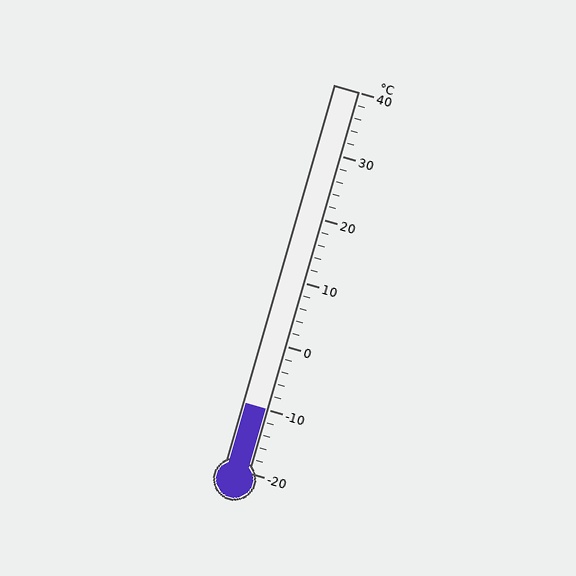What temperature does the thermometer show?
The thermometer shows approximately -10°C.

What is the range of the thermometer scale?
The thermometer scale ranges from -20°C to 40°C.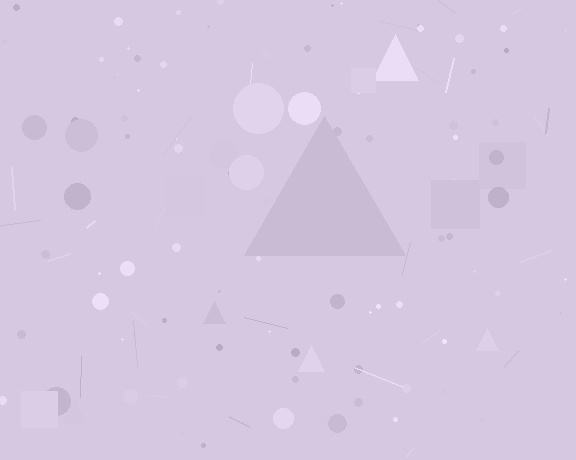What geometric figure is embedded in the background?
A triangle is embedded in the background.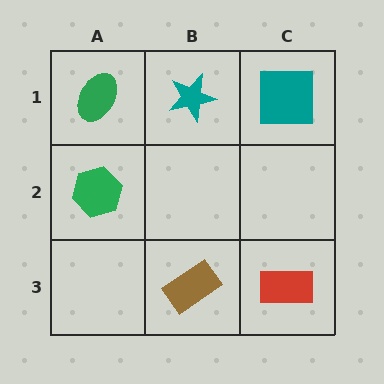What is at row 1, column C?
A teal square.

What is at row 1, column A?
A green ellipse.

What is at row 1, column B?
A teal star.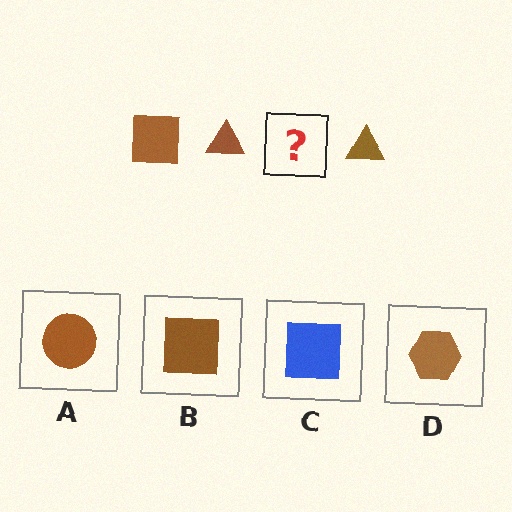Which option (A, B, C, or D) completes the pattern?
B.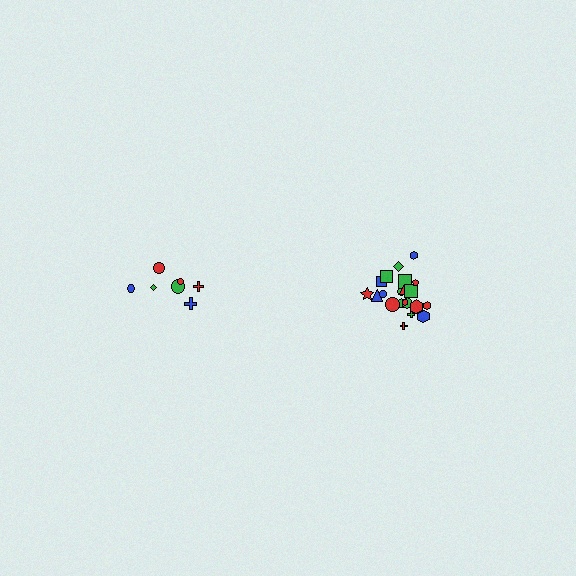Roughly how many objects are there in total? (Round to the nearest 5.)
Roughly 30 objects in total.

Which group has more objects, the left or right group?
The right group.